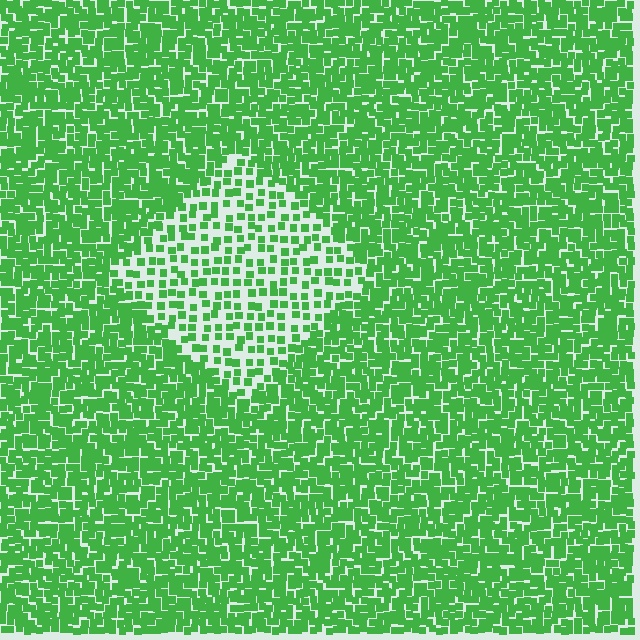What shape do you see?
I see a diamond.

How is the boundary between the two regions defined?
The boundary is defined by a change in element density (approximately 2.3x ratio). All elements are the same color, size, and shape.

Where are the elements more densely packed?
The elements are more densely packed outside the diamond boundary.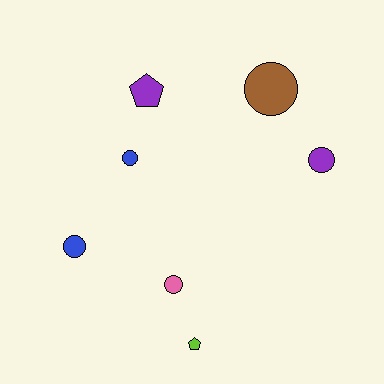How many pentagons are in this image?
There are 2 pentagons.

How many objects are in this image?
There are 7 objects.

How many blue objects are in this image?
There are 2 blue objects.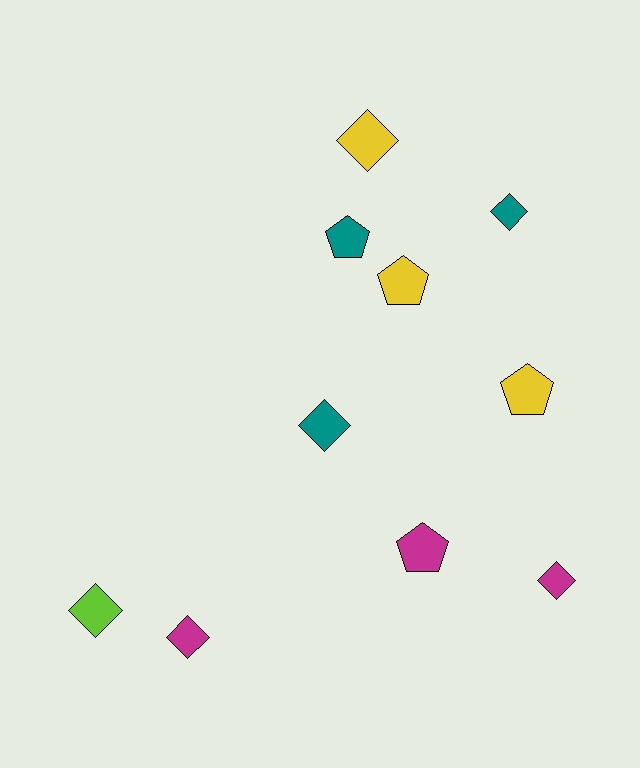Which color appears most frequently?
Yellow, with 3 objects.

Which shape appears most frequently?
Diamond, with 6 objects.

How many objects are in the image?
There are 10 objects.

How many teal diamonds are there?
There are 2 teal diamonds.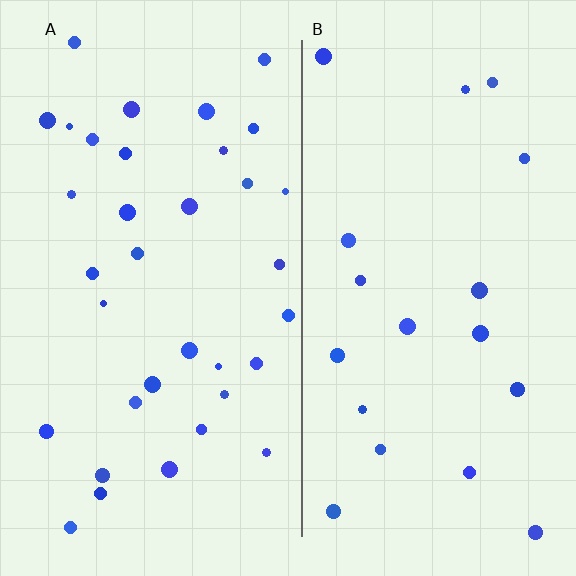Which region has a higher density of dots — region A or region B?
A (the left).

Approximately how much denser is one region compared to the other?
Approximately 1.8× — region A over region B.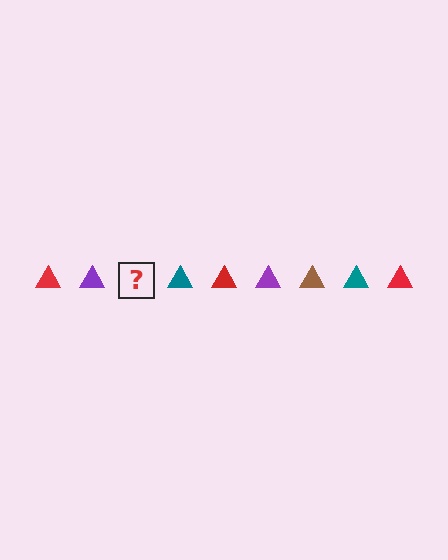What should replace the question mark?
The question mark should be replaced with a brown triangle.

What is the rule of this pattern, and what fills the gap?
The rule is that the pattern cycles through red, purple, brown, teal triangles. The gap should be filled with a brown triangle.